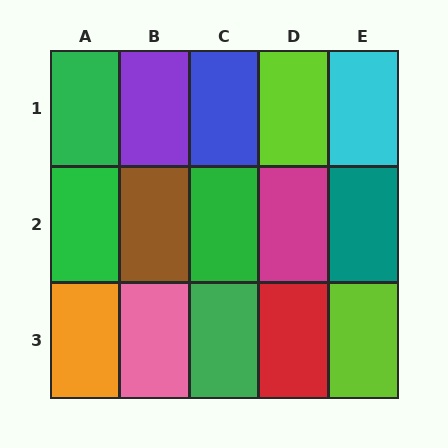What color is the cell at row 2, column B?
Brown.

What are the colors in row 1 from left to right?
Green, purple, blue, lime, cyan.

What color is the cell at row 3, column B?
Pink.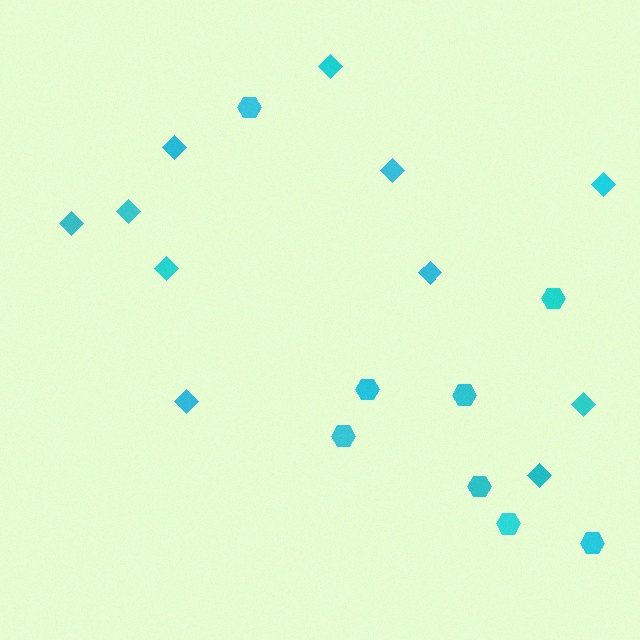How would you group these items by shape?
There are 2 groups: one group of hexagons (8) and one group of diamonds (11).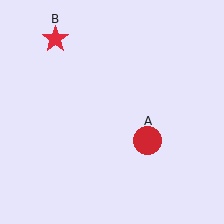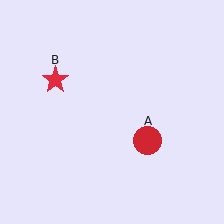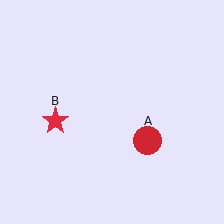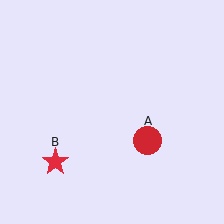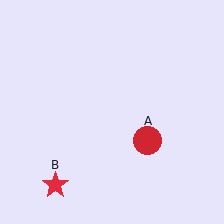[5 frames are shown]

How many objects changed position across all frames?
1 object changed position: red star (object B).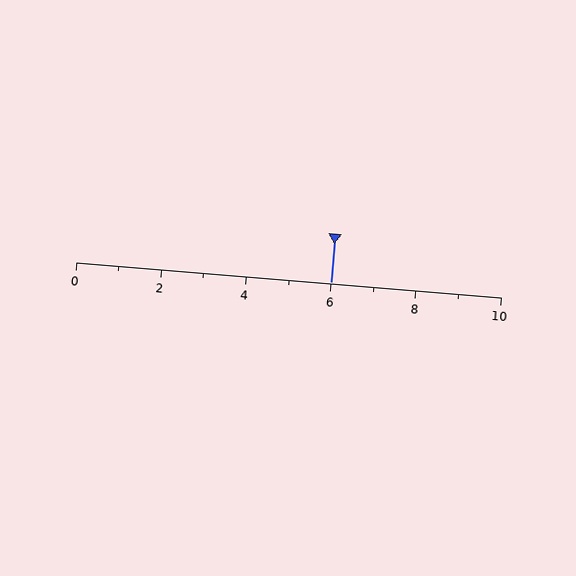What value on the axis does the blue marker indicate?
The marker indicates approximately 6.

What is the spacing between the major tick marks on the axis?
The major ticks are spaced 2 apart.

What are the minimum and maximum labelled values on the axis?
The axis runs from 0 to 10.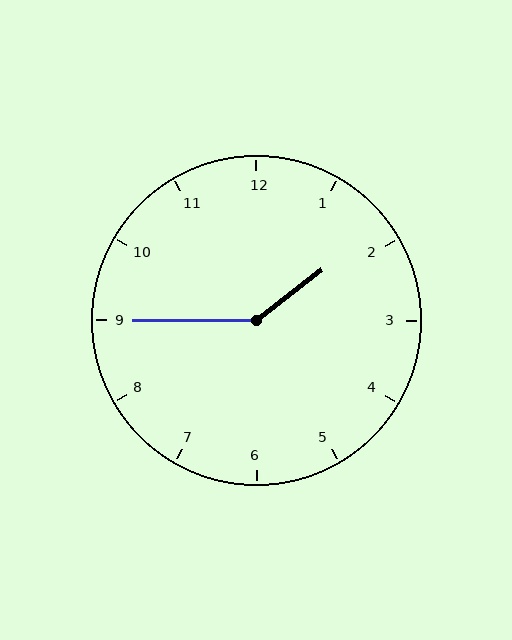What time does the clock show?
1:45.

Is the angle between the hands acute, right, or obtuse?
It is obtuse.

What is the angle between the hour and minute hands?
Approximately 142 degrees.